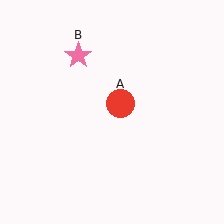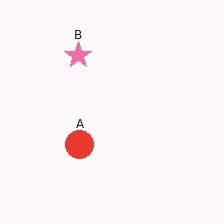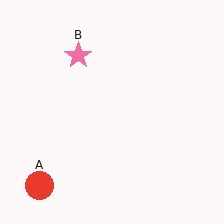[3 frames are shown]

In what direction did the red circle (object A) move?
The red circle (object A) moved down and to the left.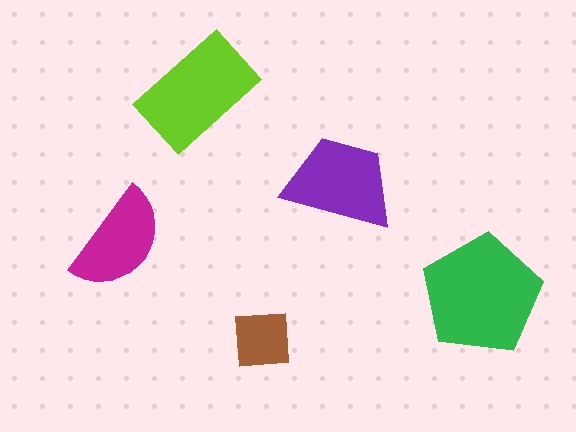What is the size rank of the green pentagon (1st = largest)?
1st.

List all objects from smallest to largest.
The brown square, the magenta semicircle, the purple trapezoid, the lime rectangle, the green pentagon.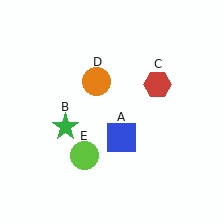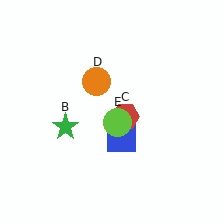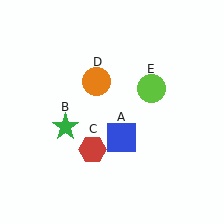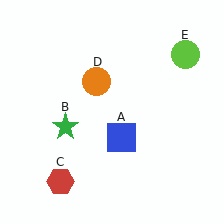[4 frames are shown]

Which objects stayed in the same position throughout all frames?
Blue square (object A) and green star (object B) and orange circle (object D) remained stationary.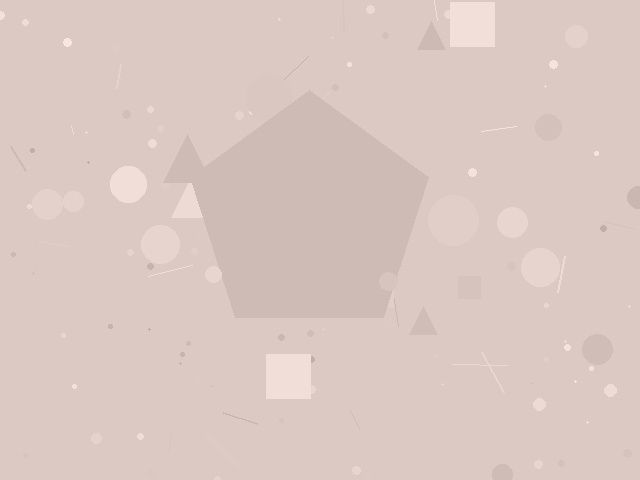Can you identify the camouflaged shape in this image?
The camouflaged shape is a pentagon.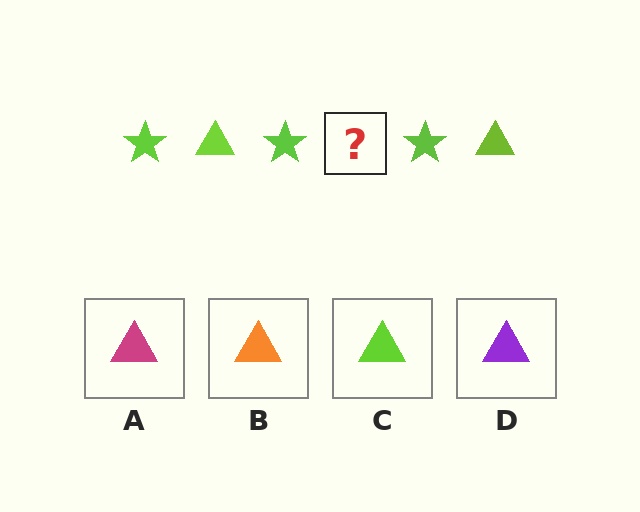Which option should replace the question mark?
Option C.